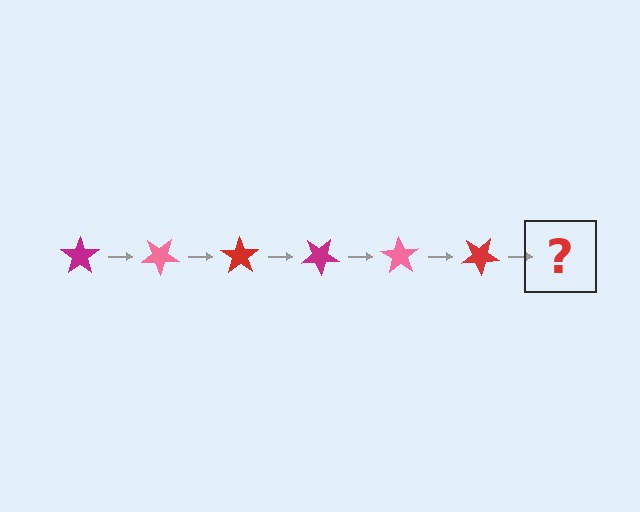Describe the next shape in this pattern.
It should be a magenta star, rotated 210 degrees from the start.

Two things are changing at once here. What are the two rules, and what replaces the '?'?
The two rules are that it rotates 35 degrees each step and the color cycles through magenta, pink, and red. The '?' should be a magenta star, rotated 210 degrees from the start.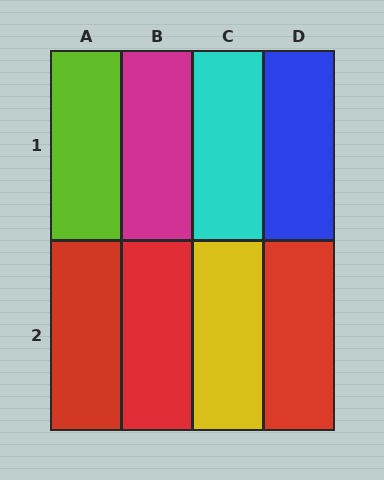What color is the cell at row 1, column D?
Blue.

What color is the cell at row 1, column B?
Magenta.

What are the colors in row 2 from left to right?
Red, red, yellow, red.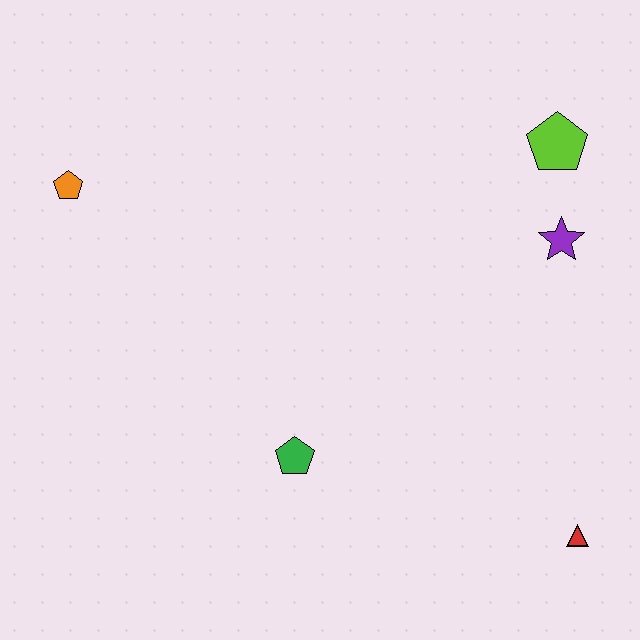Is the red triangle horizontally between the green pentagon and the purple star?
No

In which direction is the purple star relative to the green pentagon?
The purple star is to the right of the green pentagon.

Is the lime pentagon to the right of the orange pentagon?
Yes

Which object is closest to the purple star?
The lime pentagon is closest to the purple star.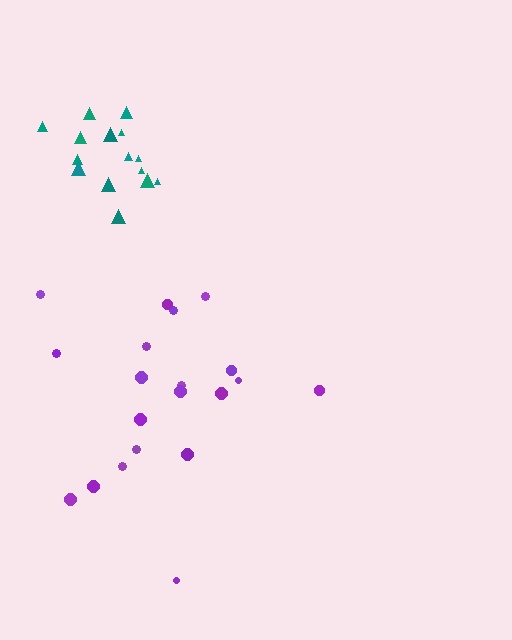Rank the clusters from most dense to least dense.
teal, purple.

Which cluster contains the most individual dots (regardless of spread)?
Purple (20).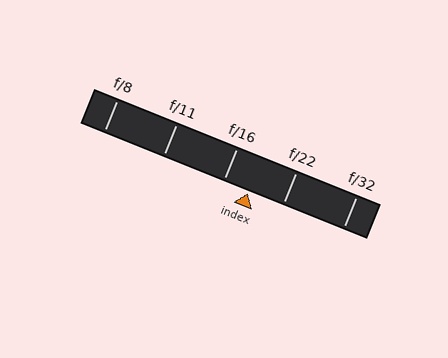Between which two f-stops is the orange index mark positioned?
The index mark is between f/16 and f/22.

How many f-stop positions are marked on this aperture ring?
There are 5 f-stop positions marked.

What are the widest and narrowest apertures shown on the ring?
The widest aperture shown is f/8 and the narrowest is f/32.